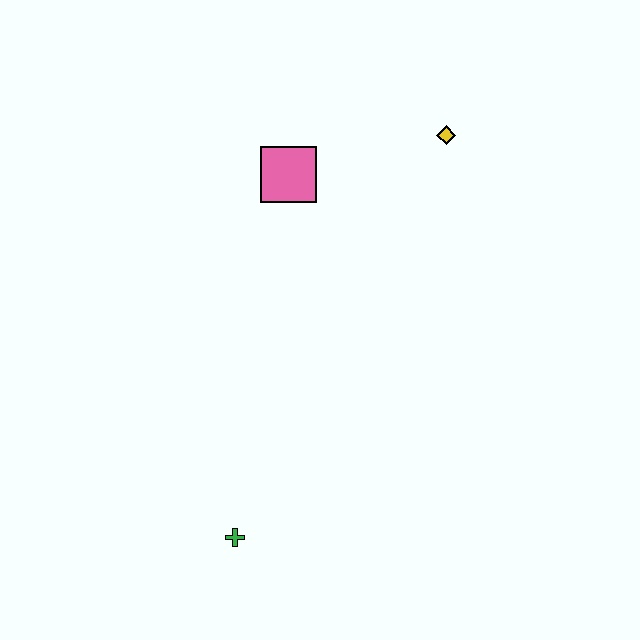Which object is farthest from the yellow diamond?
The green cross is farthest from the yellow diamond.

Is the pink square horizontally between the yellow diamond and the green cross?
Yes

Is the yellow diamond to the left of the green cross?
No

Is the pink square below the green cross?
No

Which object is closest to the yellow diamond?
The pink square is closest to the yellow diamond.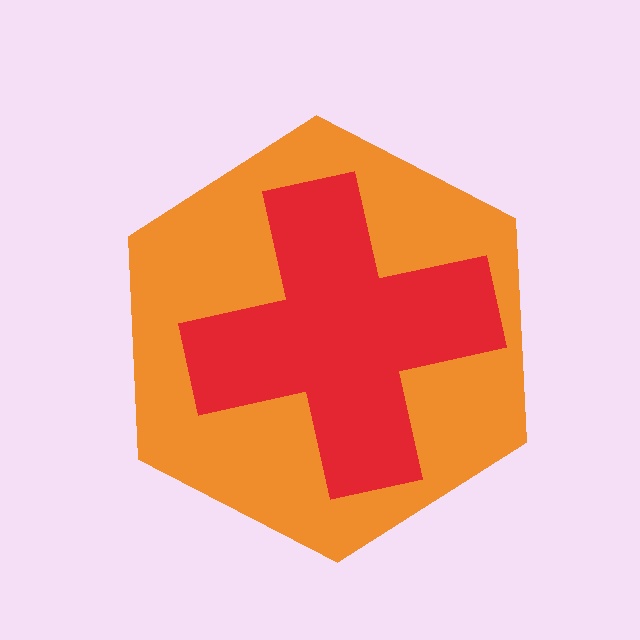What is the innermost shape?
The red cross.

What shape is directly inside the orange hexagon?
The red cross.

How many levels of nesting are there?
2.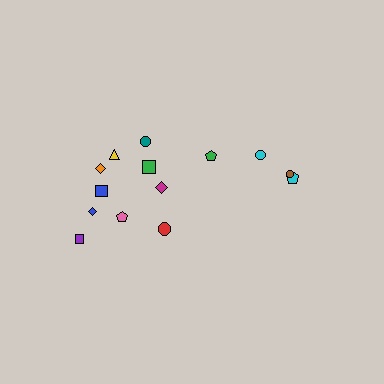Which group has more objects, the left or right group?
The left group.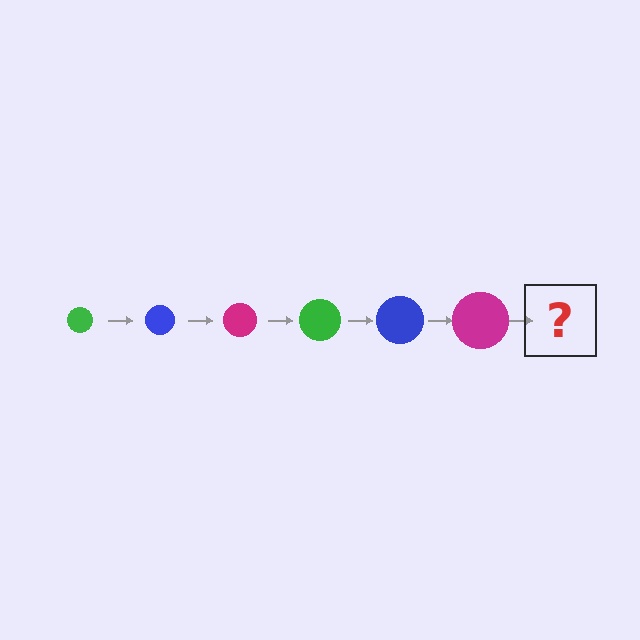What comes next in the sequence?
The next element should be a green circle, larger than the previous one.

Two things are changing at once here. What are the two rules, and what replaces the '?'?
The two rules are that the circle grows larger each step and the color cycles through green, blue, and magenta. The '?' should be a green circle, larger than the previous one.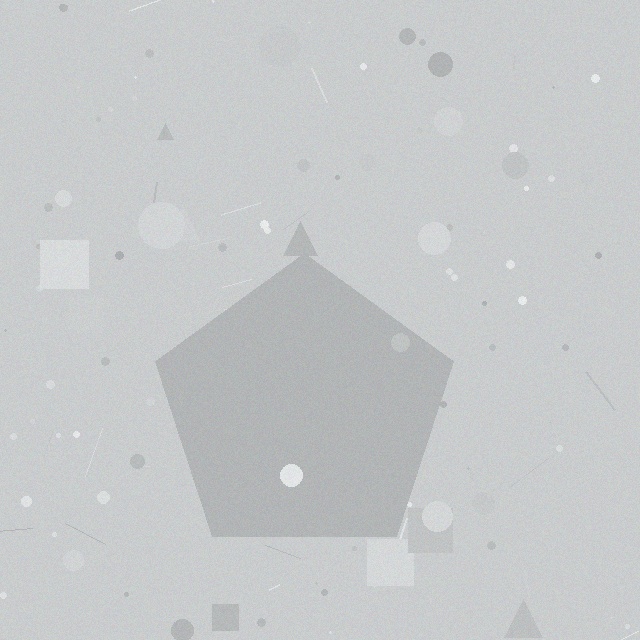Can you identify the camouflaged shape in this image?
The camouflaged shape is a pentagon.